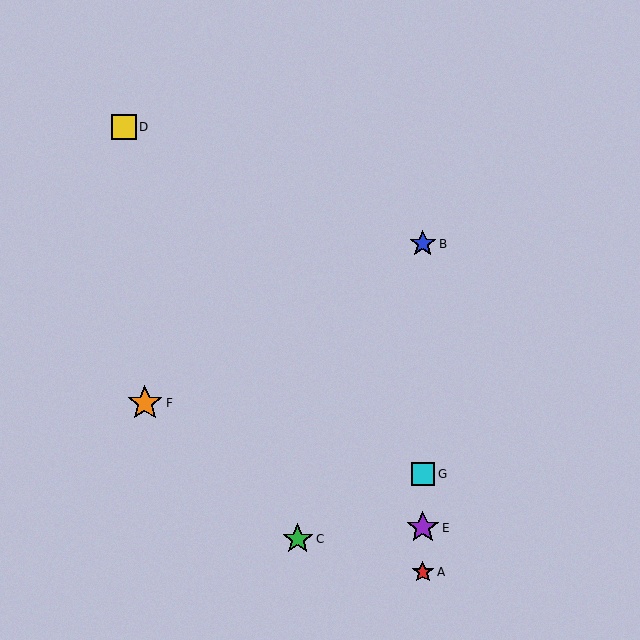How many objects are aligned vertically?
4 objects (A, B, E, G) are aligned vertically.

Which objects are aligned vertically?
Objects A, B, E, G are aligned vertically.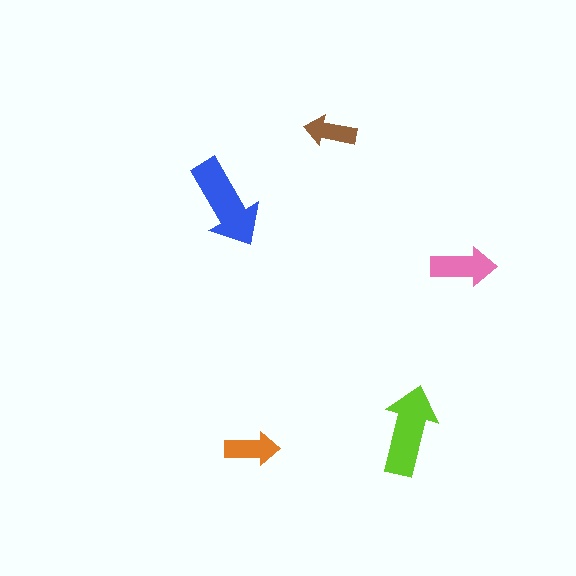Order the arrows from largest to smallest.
the blue one, the lime one, the pink one, the orange one, the brown one.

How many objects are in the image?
There are 5 objects in the image.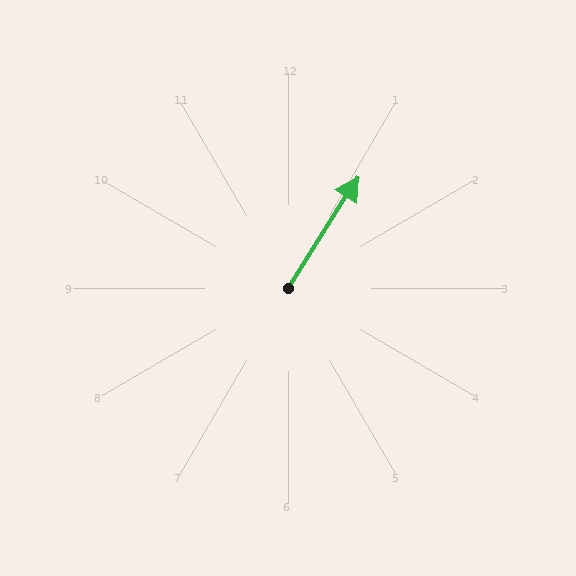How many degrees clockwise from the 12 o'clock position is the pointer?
Approximately 32 degrees.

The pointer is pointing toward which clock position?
Roughly 1 o'clock.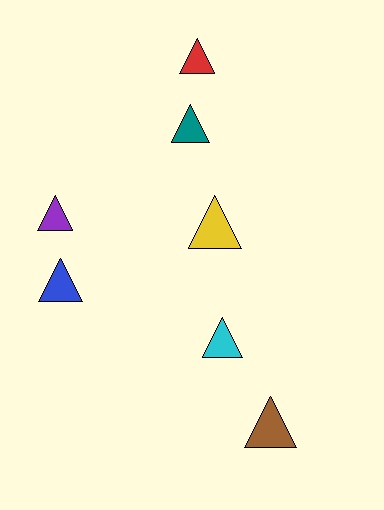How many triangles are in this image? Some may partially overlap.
There are 7 triangles.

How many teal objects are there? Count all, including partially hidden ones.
There is 1 teal object.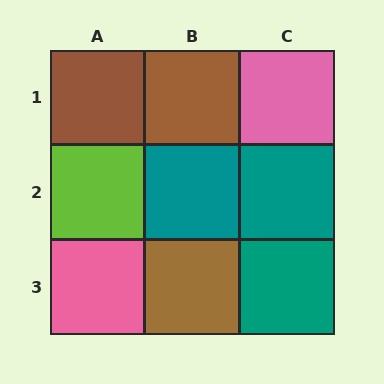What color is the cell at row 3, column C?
Teal.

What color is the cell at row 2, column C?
Teal.